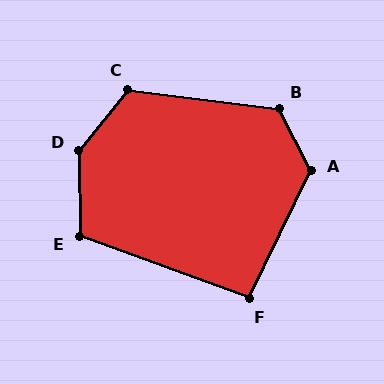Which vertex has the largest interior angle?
D, at approximately 140 degrees.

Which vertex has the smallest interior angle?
F, at approximately 96 degrees.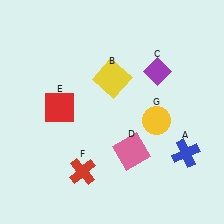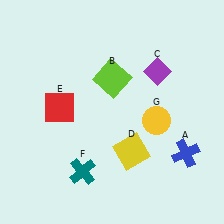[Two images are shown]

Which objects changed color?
B changed from yellow to lime. D changed from pink to yellow. F changed from red to teal.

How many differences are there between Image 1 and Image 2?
There are 3 differences between the two images.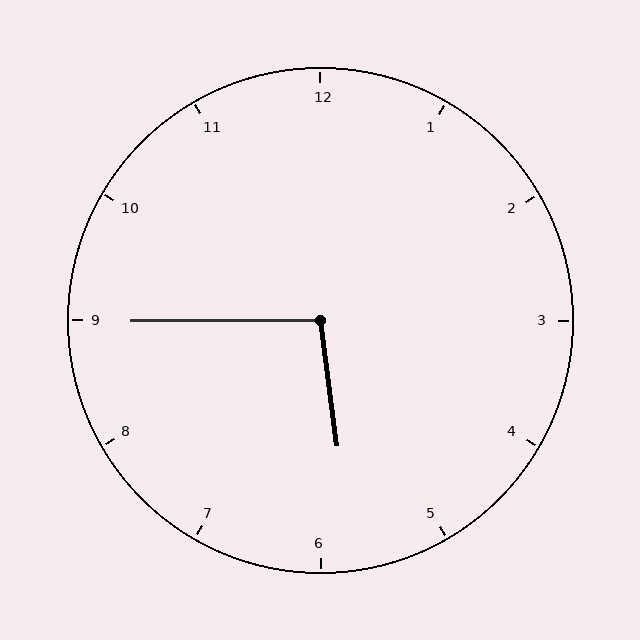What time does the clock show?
5:45.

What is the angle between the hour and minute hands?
Approximately 98 degrees.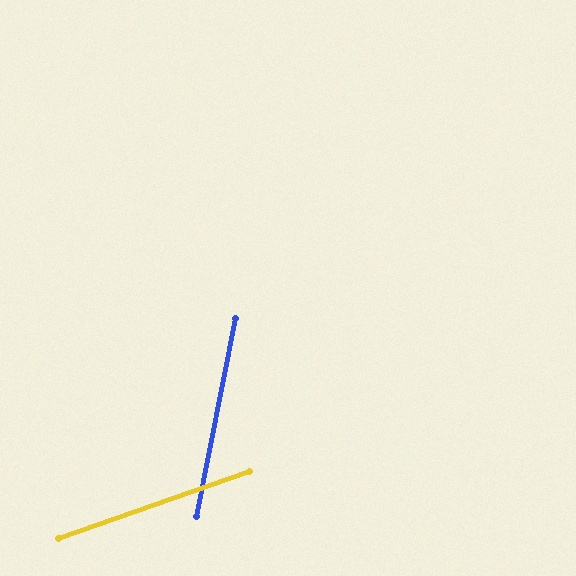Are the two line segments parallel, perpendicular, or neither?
Neither parallel nor perpendicular — they differ by about 60°.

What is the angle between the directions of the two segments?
Approximately 60 degrees.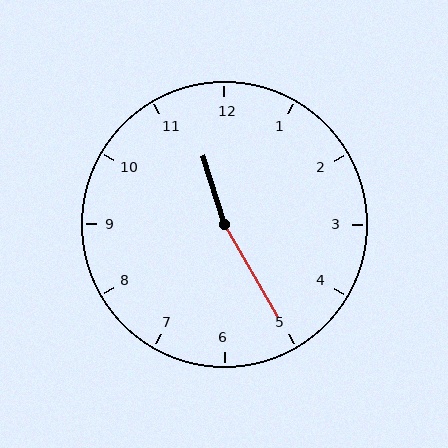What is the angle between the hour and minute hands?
Approximately 168 degrees.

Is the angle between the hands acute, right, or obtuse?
It is obtuse.